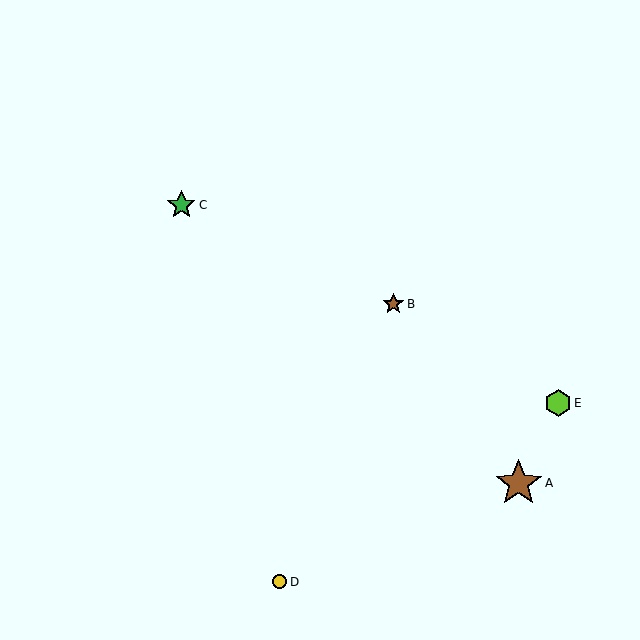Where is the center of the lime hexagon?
The center of the lime hexagon is at (558, 403).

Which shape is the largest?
The brown star (labeled A) is the largest.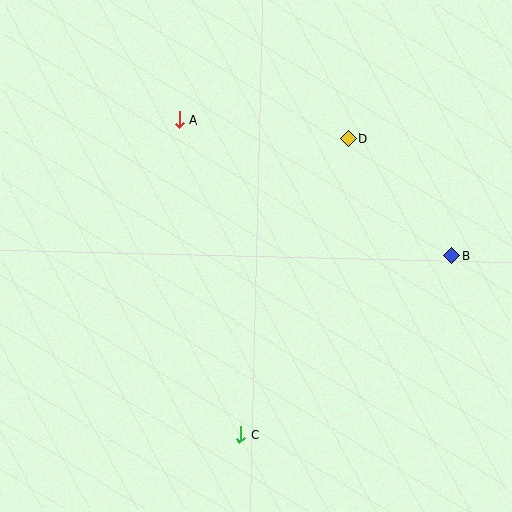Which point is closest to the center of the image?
Point D at (348, 139) is closest to the center.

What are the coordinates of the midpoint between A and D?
The midpoint between A and D is at (264, 129).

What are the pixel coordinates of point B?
Point B is at (452, 256).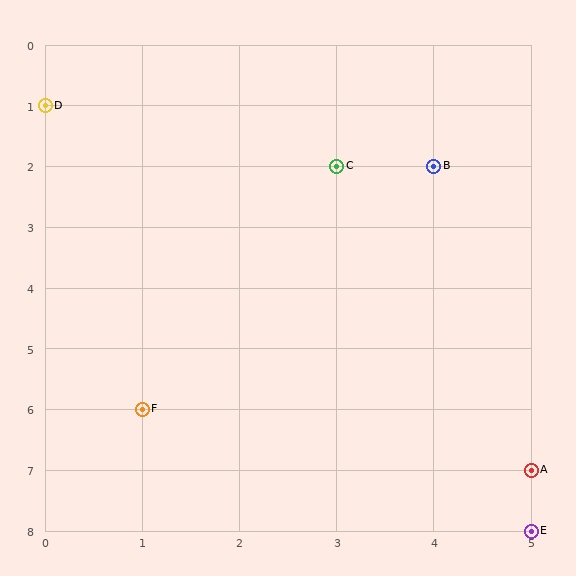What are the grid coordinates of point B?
Point B is at grid coordinates (4, 2).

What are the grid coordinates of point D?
Point D is at grid coordinates (0, 1).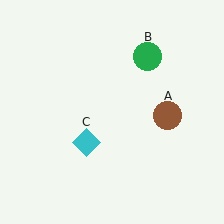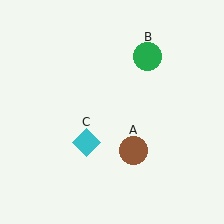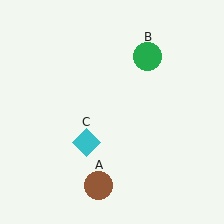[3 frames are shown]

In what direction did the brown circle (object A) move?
The brown circle (object A) moved down and to the left.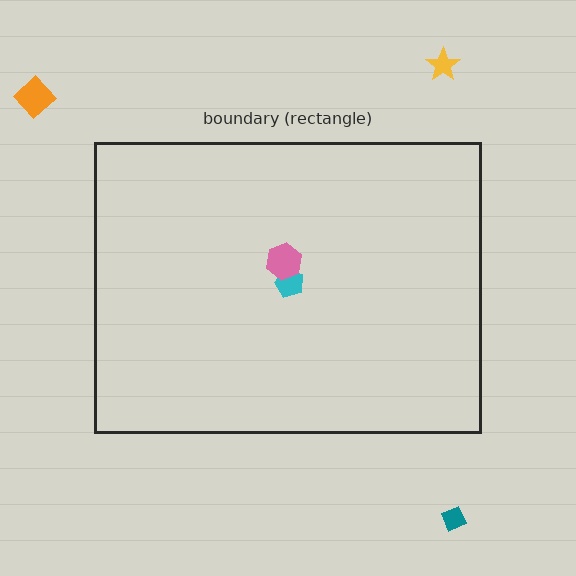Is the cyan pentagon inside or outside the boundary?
Inside.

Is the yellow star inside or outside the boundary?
Outside.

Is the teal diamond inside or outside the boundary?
Outside.